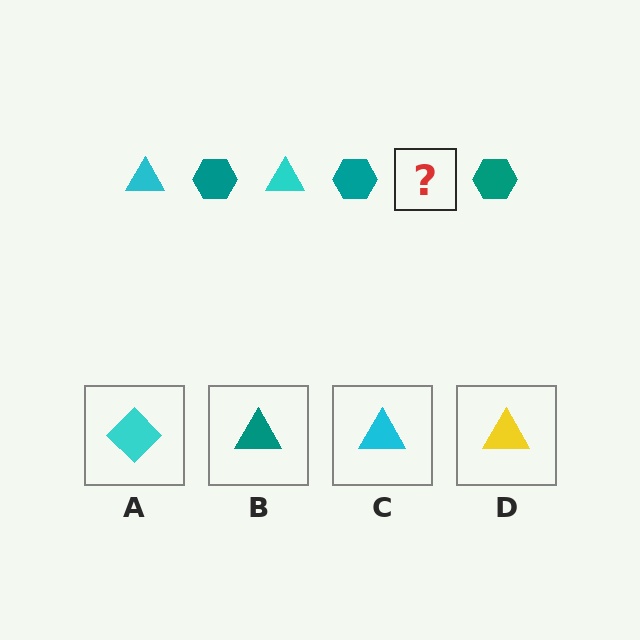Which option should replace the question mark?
Option C.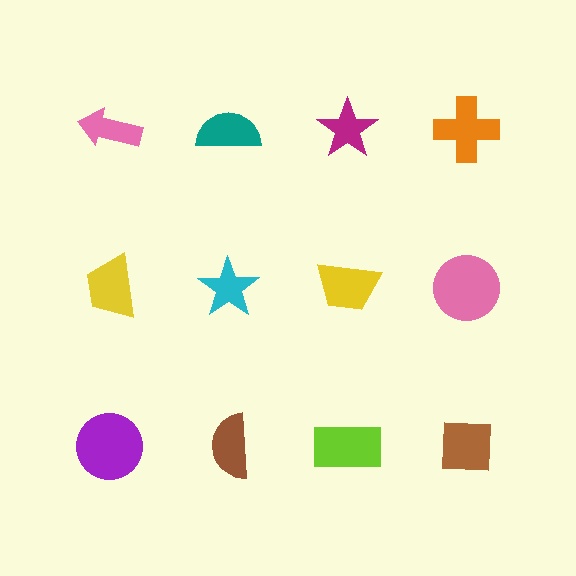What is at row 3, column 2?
A brown semicircle.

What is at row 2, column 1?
A yellow trapezoid.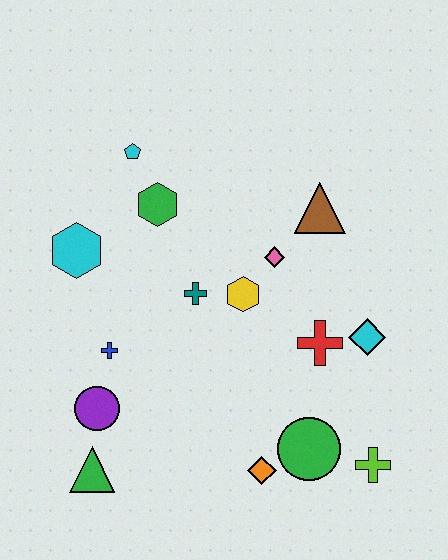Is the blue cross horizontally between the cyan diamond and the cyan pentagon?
No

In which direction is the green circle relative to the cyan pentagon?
The green circle is below the cyan pentagon.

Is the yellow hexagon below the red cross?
No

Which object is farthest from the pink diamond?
The green triangle is farthest from the pink diamond.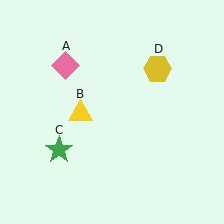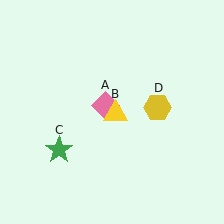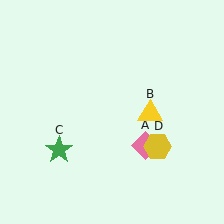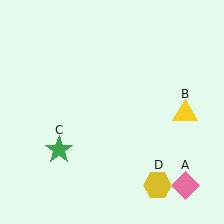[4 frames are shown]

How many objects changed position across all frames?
3 objects changed position: pink diamond (object A), yellow triangle (object B), yellow hexagon (object D).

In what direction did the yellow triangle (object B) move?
The yellow triangle (object B) moved right.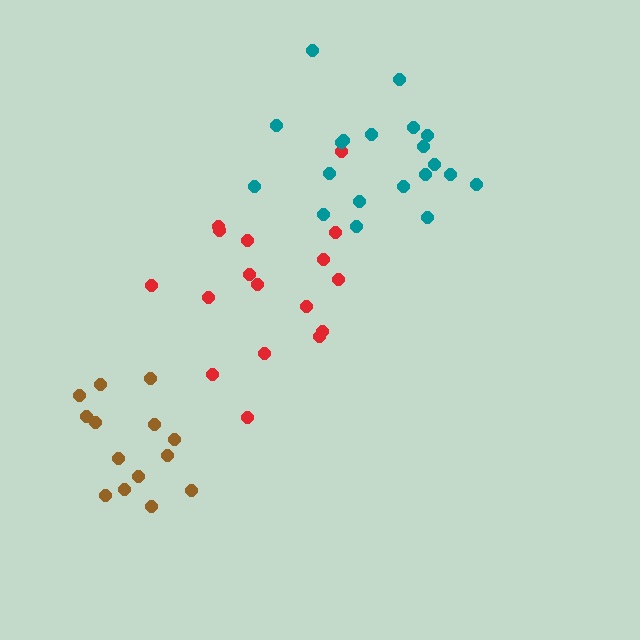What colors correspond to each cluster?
The clusters are colored: red, brown, teal.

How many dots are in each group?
Group 1: 17 dots, Group 2: 14 dots, Group 3: 20 dots (51 total).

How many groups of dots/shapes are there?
There are 3 groups.